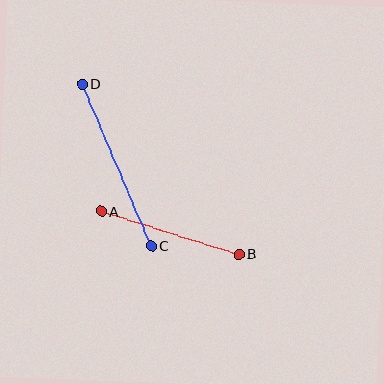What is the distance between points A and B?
The distance is approximately 144 pixels.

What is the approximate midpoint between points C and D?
The midpoint is at approximately (117, 165) pixels.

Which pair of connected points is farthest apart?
Points C and D are farthest apart.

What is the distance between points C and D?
The distance is approximately 176 pixels.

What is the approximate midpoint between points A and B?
The midpoint is at approximately (170, 232) pixels.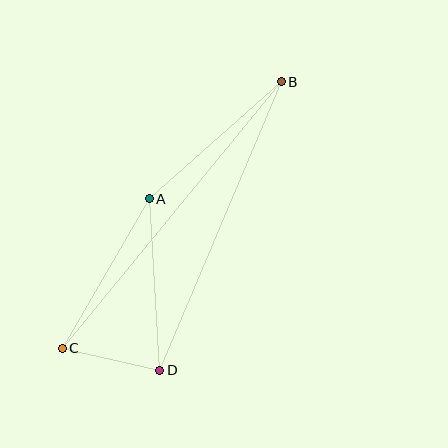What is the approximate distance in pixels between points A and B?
The distance between A and B is approximately 176 pixels.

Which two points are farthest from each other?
Points B and C are farthest from each other.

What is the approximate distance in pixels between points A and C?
The distance between A and C is approximately 173 pixels.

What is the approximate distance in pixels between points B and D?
The distance between B and D is approximately 313 pixels.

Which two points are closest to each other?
Points C and D are closest to each other.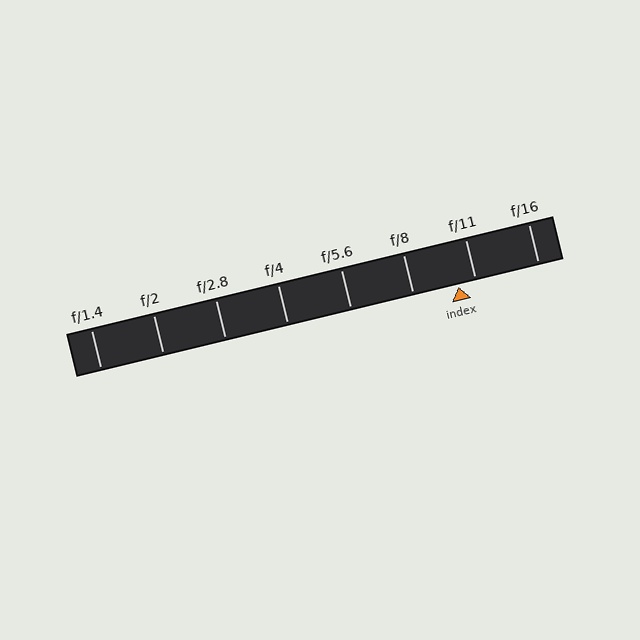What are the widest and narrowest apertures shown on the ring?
The widest aperture shown is f/1.4 and the narrowest is f/16.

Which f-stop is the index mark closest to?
The index mark is closest to f/11.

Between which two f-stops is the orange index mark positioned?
The index mark is between f/8 and f/11.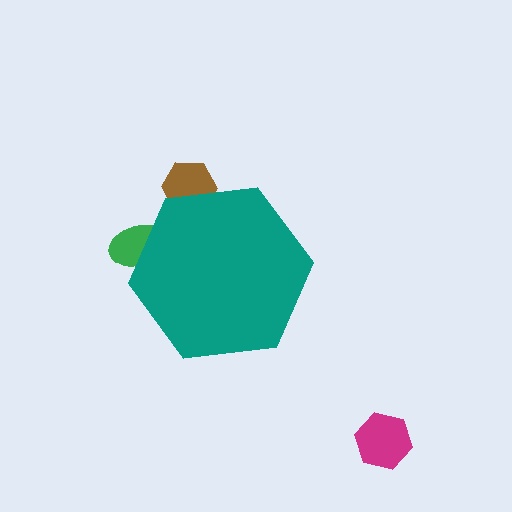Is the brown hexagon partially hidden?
Yes, the brown hexagon is partially hidden behind the teal hexagon.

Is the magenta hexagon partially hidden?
No, the magenta hexagon is fully visible.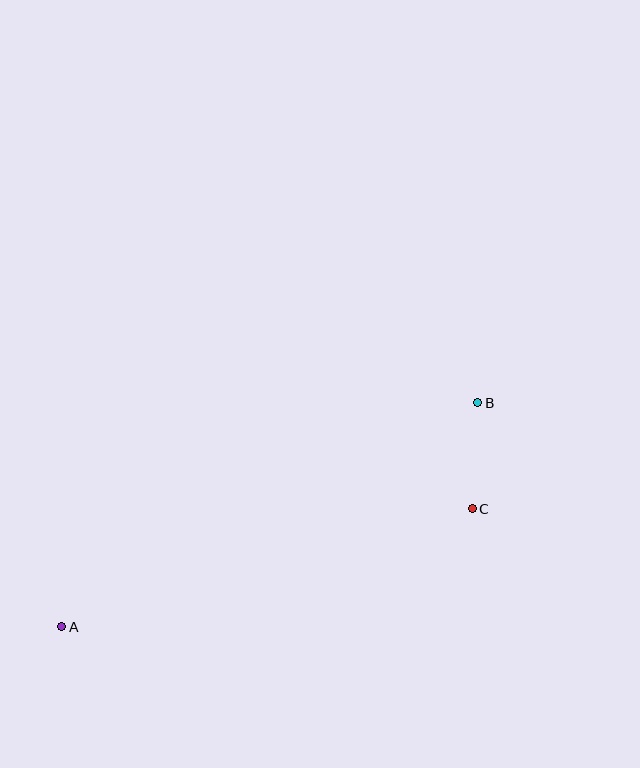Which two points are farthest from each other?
Points A and B are farthest from each other.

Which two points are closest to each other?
Points B and C are closest to each other.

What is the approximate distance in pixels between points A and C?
The distance between A and C is approximately 427 pixels.